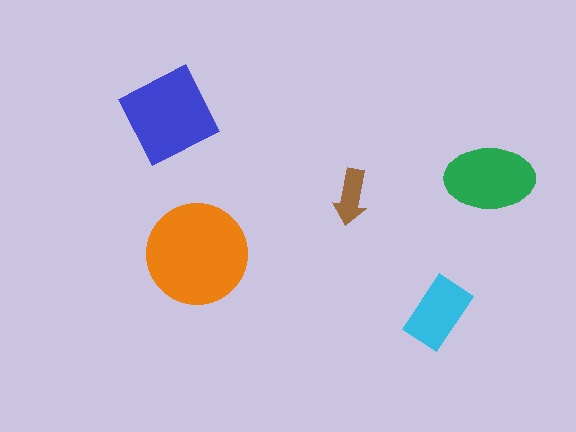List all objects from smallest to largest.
The brown arrow, the cyan rectangle, the green ellipse, the blue diamond, the orange circle.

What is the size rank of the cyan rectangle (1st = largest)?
4th.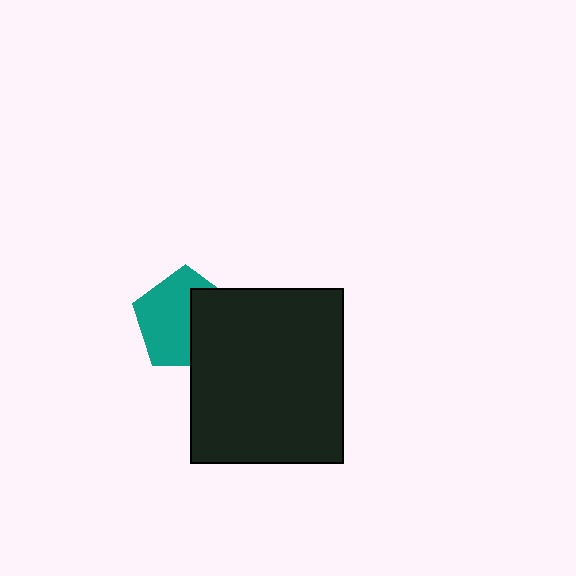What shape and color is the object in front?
The object in front is a black rectangle.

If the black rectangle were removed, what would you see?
You would see the complete teal pentagon.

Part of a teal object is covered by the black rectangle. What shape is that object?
It is a pentagon.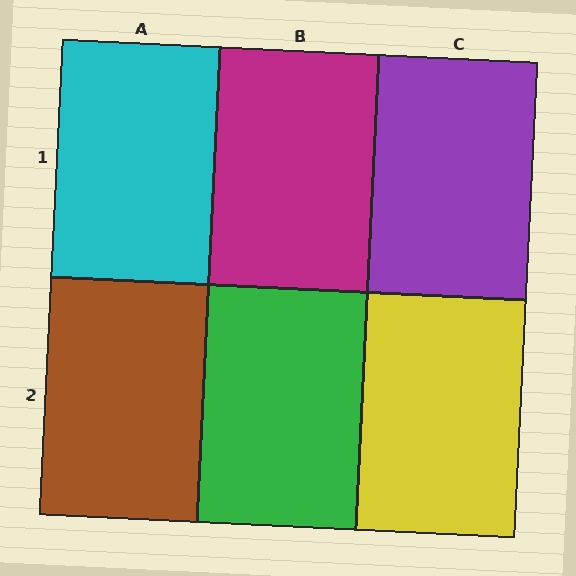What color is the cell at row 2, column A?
Brown.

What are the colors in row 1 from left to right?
Cyan, magenta, purple.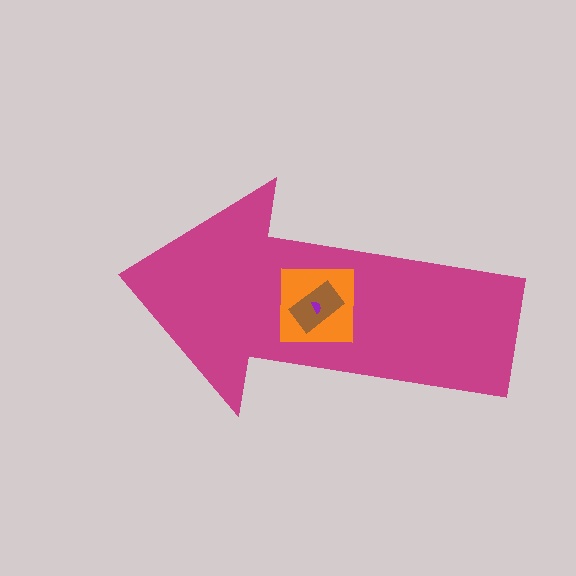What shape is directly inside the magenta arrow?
The orange square.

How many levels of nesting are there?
4.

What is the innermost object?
The purple semicircle.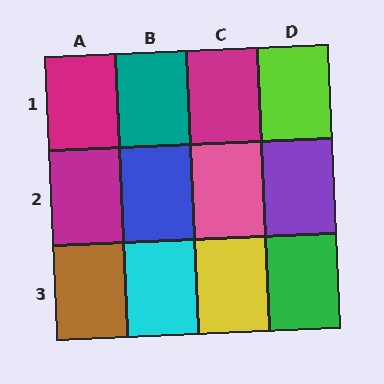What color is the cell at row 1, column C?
Magenta.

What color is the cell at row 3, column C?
Yellow.